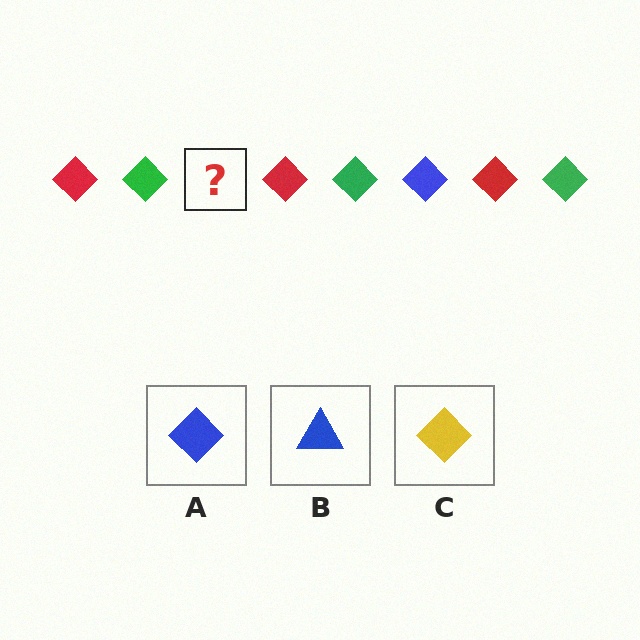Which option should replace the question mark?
Option A.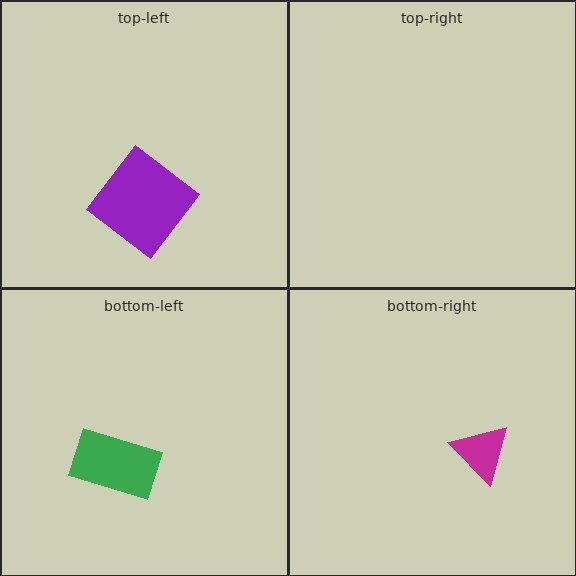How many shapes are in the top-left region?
1.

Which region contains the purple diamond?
The top-left region.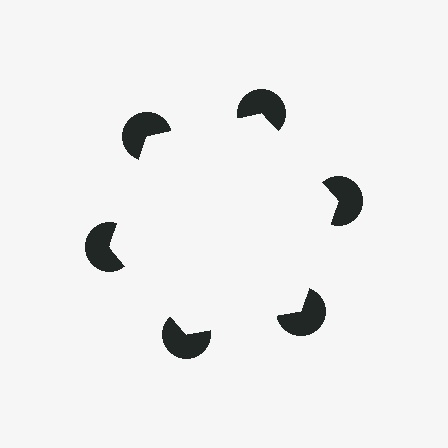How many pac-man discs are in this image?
There are 6 — one at each vertex of the illusory hexagon.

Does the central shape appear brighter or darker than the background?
It typically appears slightly brighter than the background, even though no actual brightness change is drawn.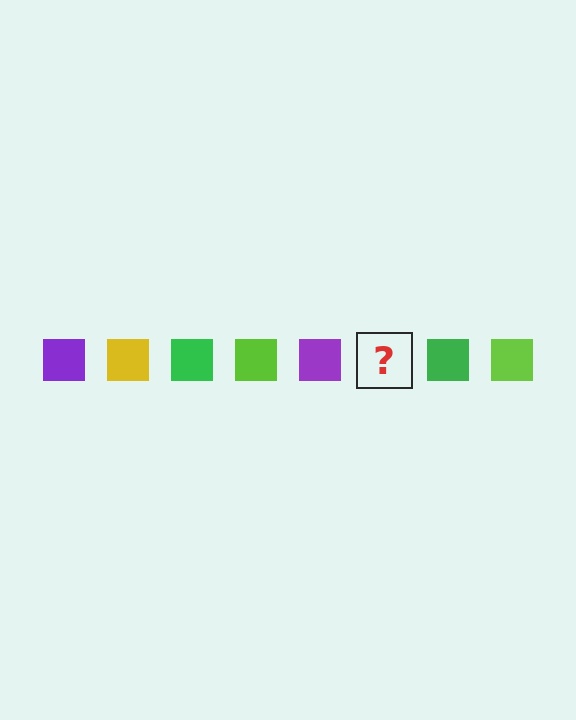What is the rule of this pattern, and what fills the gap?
The rule is that the pattern cycles through purple, yellow, green, lime squares. The gap should be filled with a yellow square.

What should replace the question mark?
The question mark should be replaced with a yellow square.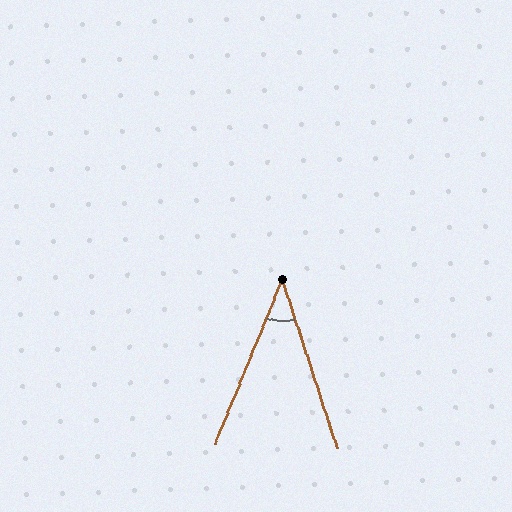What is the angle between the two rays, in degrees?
Approximately 40 degrees.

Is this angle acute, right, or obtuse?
It is acute.